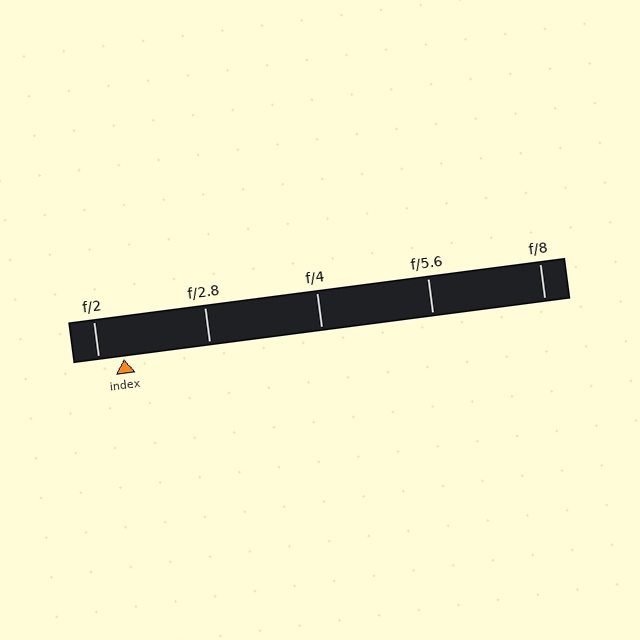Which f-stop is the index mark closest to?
The index mark is closest to f/2.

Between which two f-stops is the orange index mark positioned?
The index mark is between f/2 and f/2.8.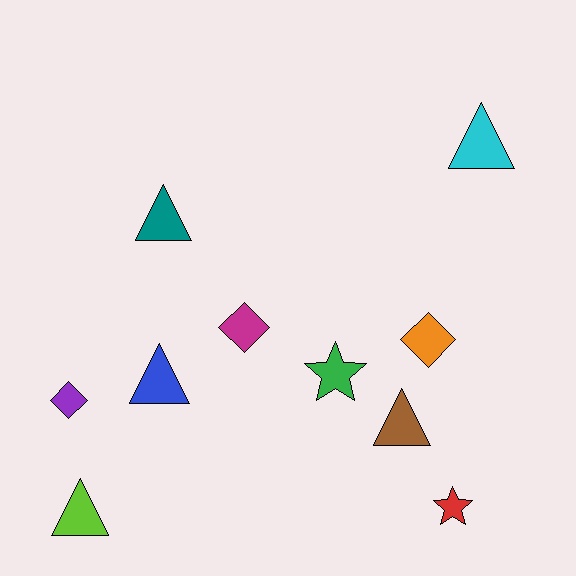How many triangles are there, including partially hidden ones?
There are 5 triangles.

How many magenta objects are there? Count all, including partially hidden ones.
There is 1 magenta object.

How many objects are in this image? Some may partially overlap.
There are 10 objects.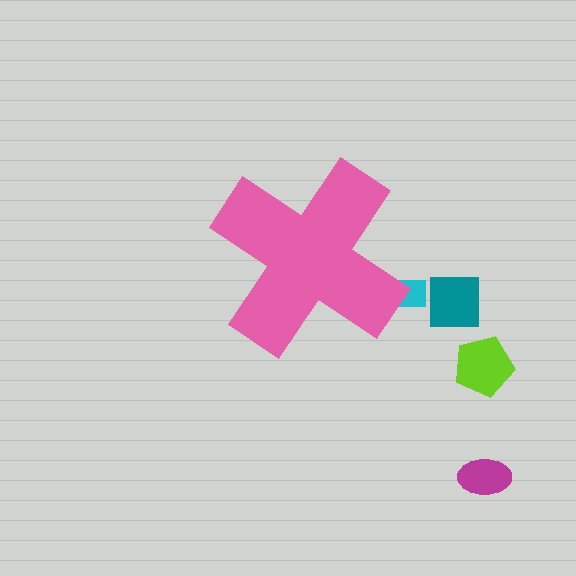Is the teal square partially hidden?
No, the teal square is fully visible.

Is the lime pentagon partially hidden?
No, the lime pentagon is fully visible.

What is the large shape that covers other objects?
A pink cross.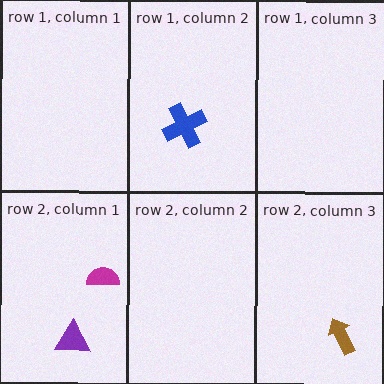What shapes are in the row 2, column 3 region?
The brown arrow.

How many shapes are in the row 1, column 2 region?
1.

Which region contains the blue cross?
The row 1, column 2 region.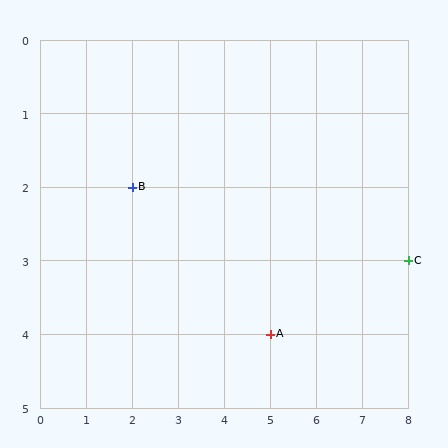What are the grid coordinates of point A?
Point A is at grid coordinates (5, 4).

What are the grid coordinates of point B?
Point B is at grid coordinates (2, 2).